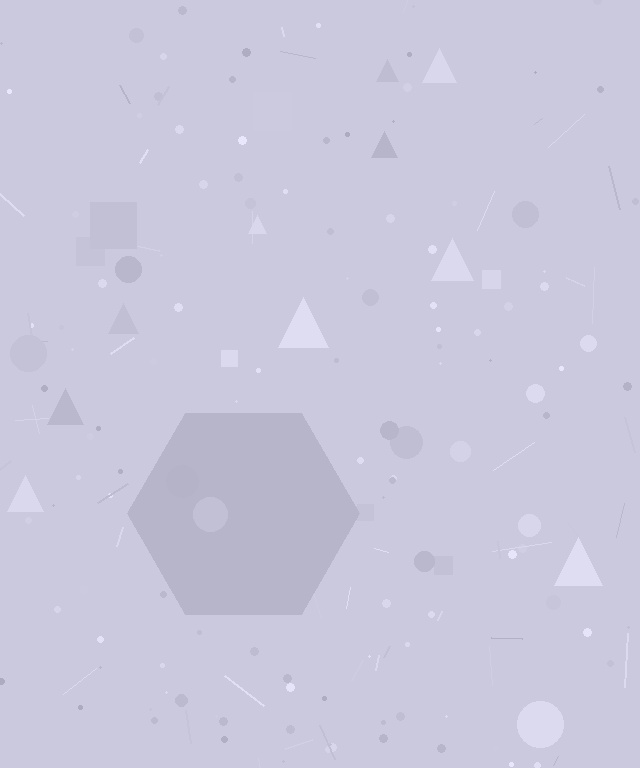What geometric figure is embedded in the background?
A hexagon is embedded in the background.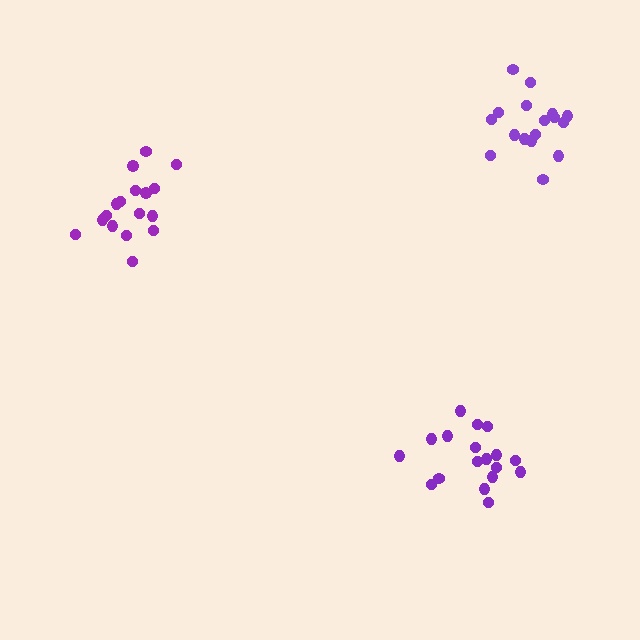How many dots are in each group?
Group 1: 18 dots, Group 2: 17 dots, Group 3: 17 dots (52 total).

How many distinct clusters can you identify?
There are 3 distinct clusters.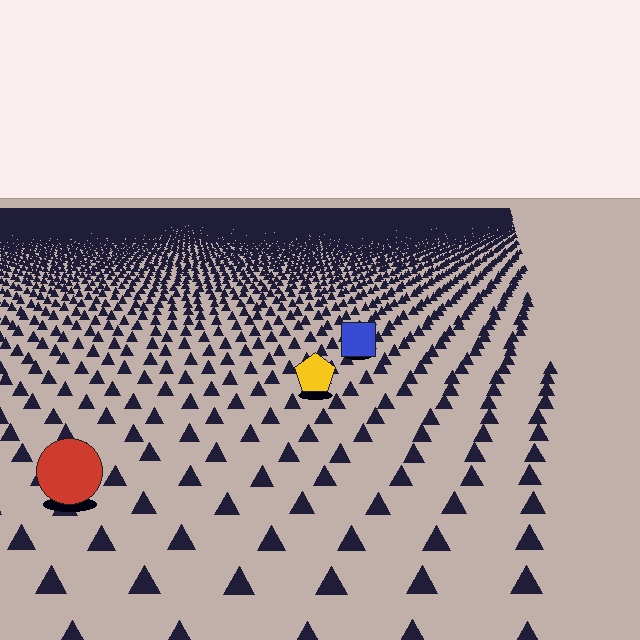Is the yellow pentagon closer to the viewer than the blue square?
Yes. The yellow pentagon is closer — you can tell from the texture gradient: the ground texture is coarser near it.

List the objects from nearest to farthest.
From nearest to farthest: the red circle, the yellow pentagon, the blue square.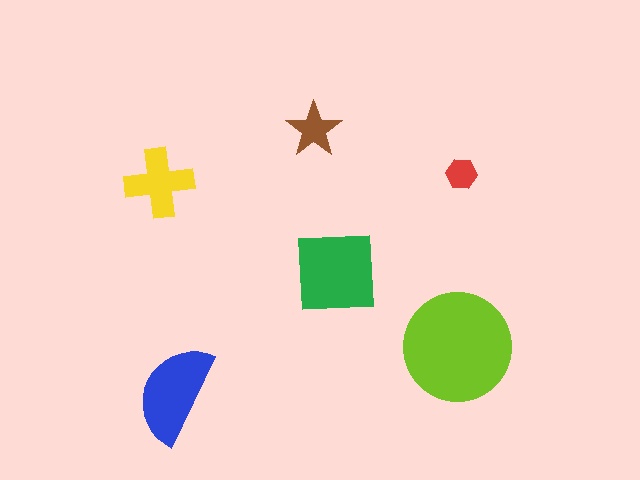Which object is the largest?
The lime circle.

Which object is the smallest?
The red hexagon.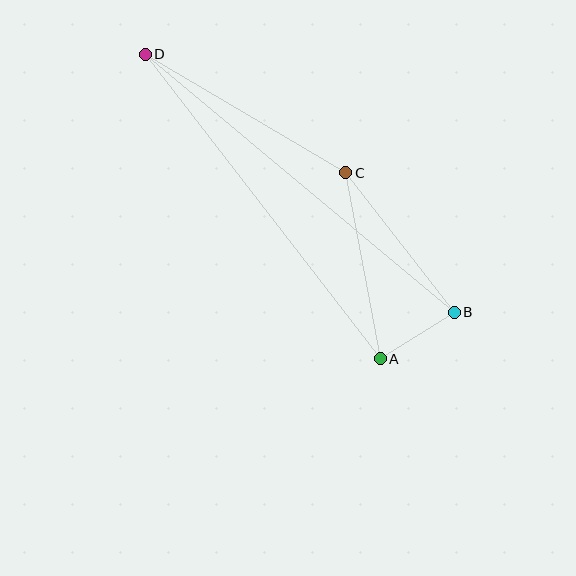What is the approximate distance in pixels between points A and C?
The distance between A and C is approximately 189 pixels.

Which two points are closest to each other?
Points A and B are closest to each other.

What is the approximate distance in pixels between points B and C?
The distance between B and C is approximately 177 pixels.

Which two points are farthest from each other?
Points B and D are farthest from each other.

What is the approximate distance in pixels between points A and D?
The distance between A and D is approximately 384 pixels.